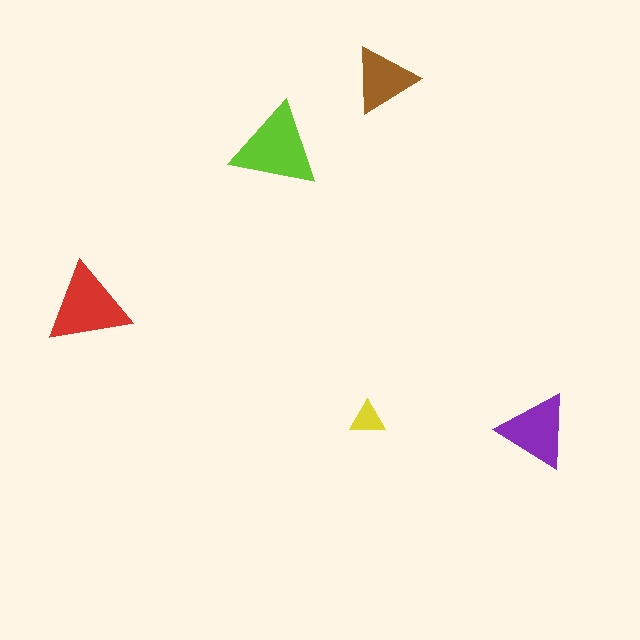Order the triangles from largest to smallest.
the lime one, the red one, the purple one, the brown one, the yellow one.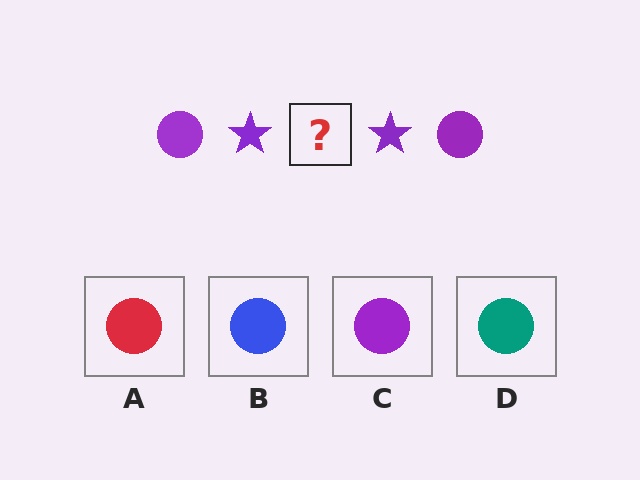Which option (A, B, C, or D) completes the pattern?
C.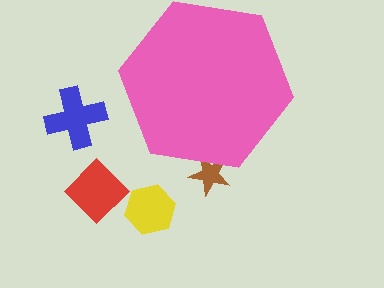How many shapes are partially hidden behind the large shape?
1 shape is partially hidden.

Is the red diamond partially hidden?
No, the red diamond is fully visible.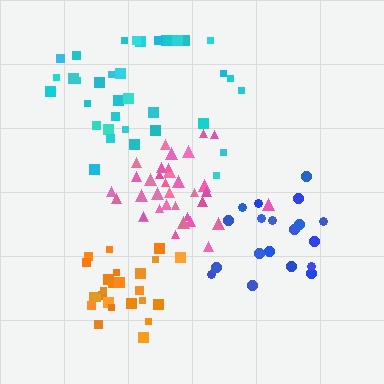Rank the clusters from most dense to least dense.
pink, orange, blue, cyan.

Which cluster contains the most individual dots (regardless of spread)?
Cyan (35).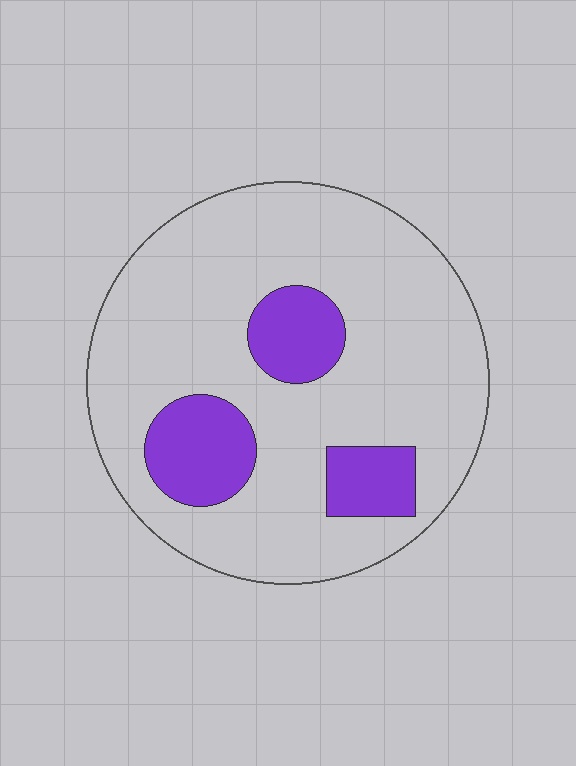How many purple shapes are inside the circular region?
3.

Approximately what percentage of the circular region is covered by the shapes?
Approximately 20%.